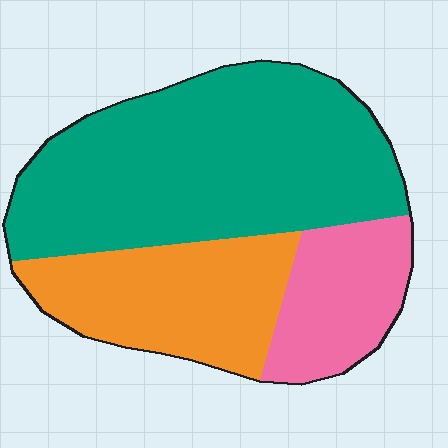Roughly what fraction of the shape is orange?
Orange covers 27% of the shape.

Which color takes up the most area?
Teal, at roughly 55%.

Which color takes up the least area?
Pink, at roughly 20%.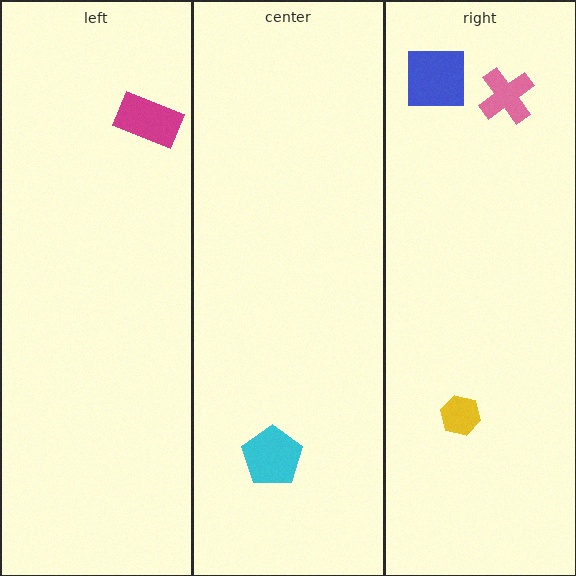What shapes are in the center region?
The cyan pentagon.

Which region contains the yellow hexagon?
The right region.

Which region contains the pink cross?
The right region.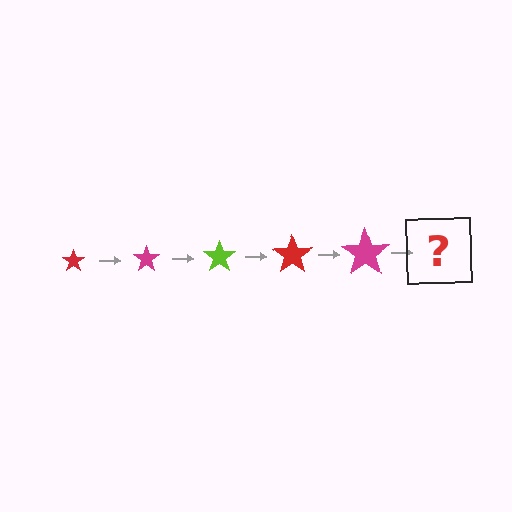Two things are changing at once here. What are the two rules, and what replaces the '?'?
The two rules are that the star grows larger each step and the color cycles through red, magenta, and lime. The '?' should be a lime star, larger than the previous one.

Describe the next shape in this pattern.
It should be a lime star, larger than the previous one.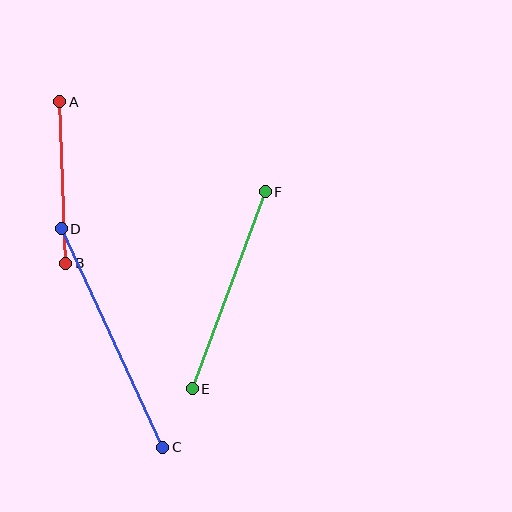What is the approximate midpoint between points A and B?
The midpoint is at approximately (63, 183) pixels.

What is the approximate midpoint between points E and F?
The midpoint is at approximately (229, 290) pixels.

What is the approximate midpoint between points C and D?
The midpoint is at approximately (112, 338) pixels.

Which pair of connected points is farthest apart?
Points C and D are farthest apart.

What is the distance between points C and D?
The distance is approximately 241 pixels.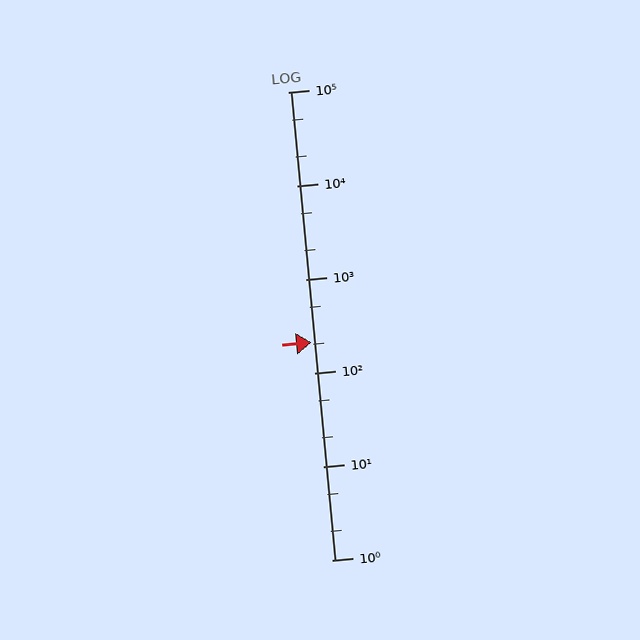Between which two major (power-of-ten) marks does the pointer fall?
The pointer is between 100 and 1000.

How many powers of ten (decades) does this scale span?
The scale spans 5 decades, from 1 to 100000.